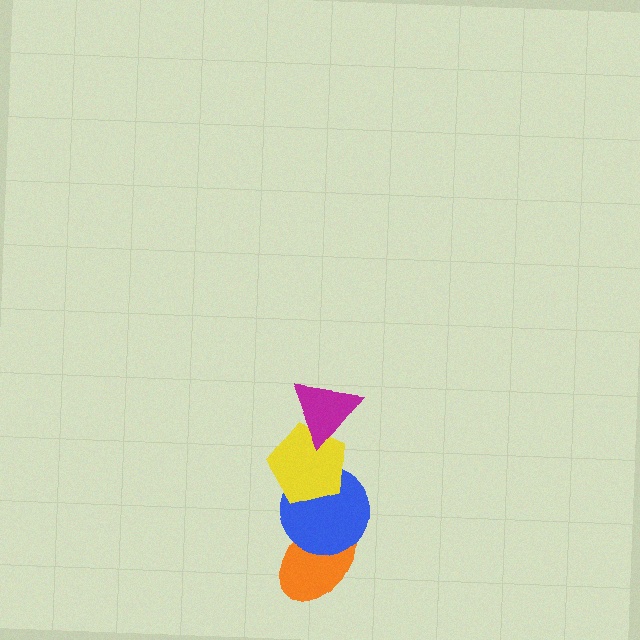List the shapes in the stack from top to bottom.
From top to bottom: the magenta triangle, the yellow pentagon, the blue circle, the orange ellipse.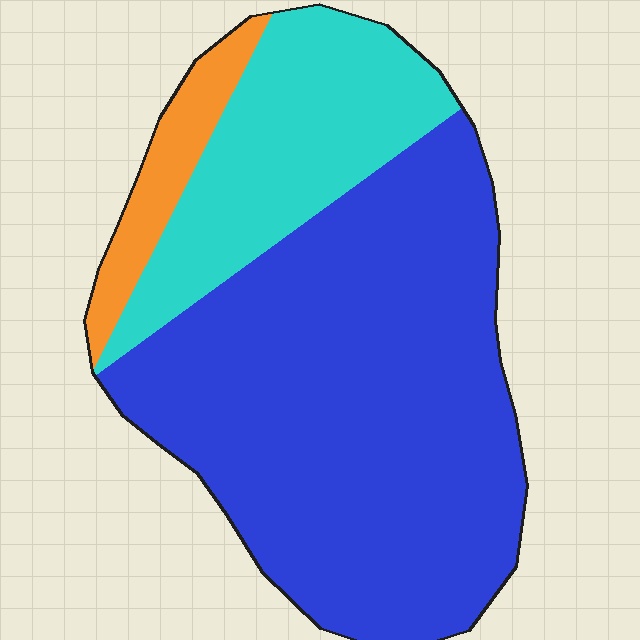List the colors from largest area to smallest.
From largest to smallest: blue, cyan, orange.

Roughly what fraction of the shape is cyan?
Cyan takes up about one quarter (1/4) of the shape.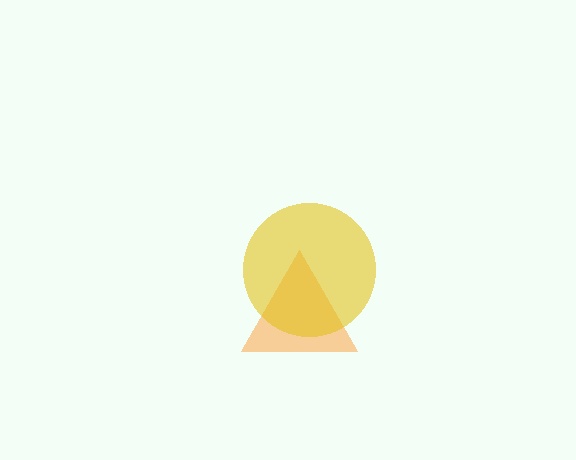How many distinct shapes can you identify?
There are 2 distinct shapes: an orange triangle, a yellow circle.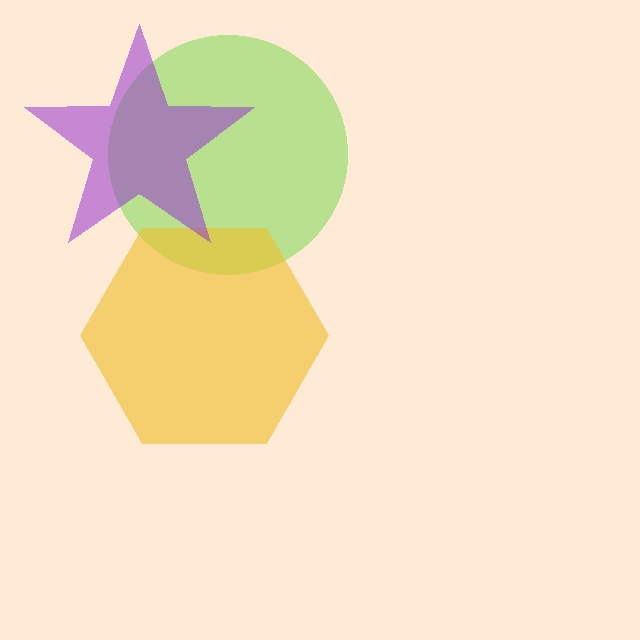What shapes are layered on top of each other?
The layered shapes are: a lime circle, a yellow hexagon, a purple star.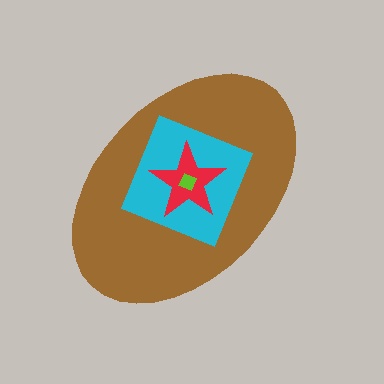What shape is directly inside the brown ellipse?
The cyan square.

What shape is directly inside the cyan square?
The red star.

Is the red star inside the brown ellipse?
Yes.